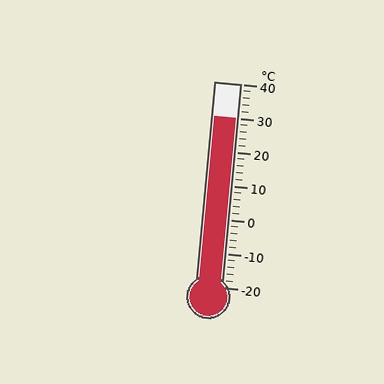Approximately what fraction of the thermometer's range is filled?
The thermometer is filled to approximately 85% of its range.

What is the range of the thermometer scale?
The thermometer scale ranges from -20°C to 40°C.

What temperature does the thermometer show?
The thermometer shows approximately 30°C.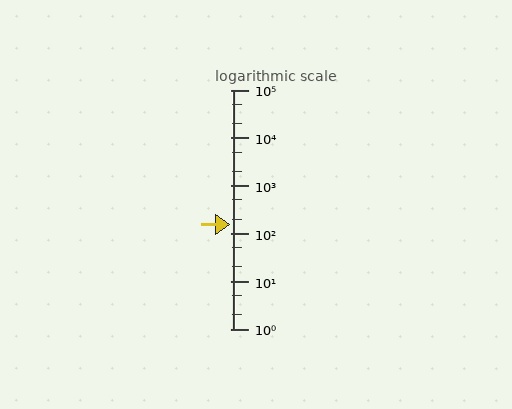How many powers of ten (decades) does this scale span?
The scale spans 5 decades, from 1 to 100000.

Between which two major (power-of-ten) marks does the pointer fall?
The pointer is between 100 and 1000.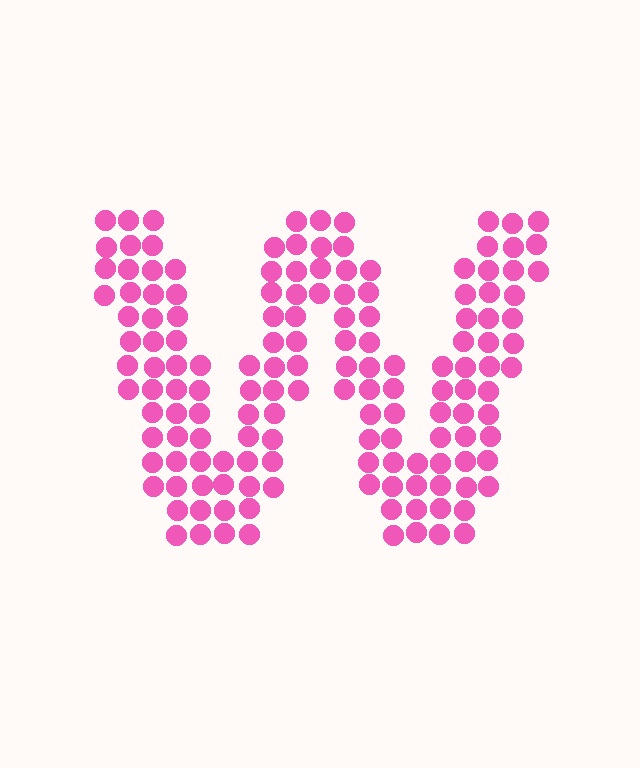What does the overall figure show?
The overall figure shows the letter W.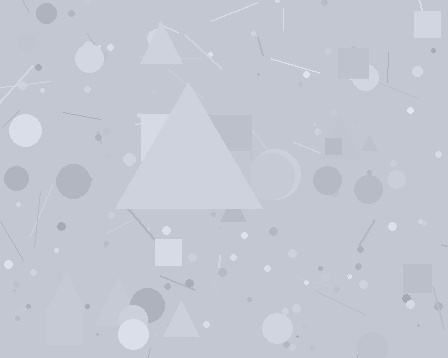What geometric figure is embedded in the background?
A triangle is embedded in the background.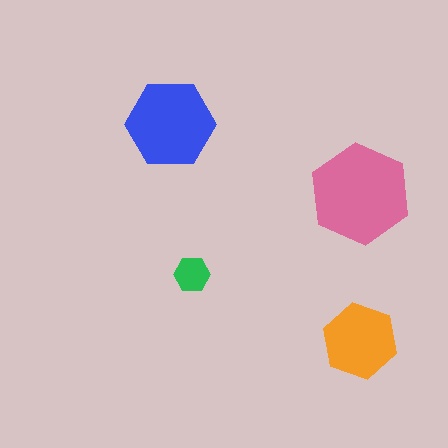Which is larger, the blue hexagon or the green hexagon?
The blue one.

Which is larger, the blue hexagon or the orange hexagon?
The blue one.